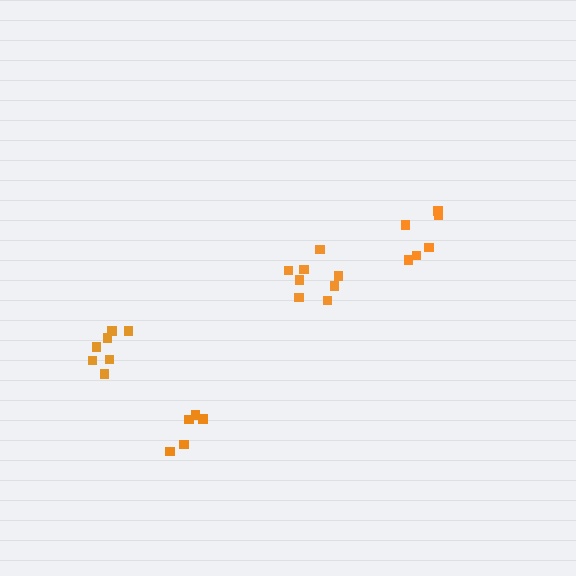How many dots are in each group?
Group 1: 7 dots, Group 2: 8 dots, Group 3: 5 dots, Group 4: 6 dots (26 total).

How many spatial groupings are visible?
There are 4 spatial groupings.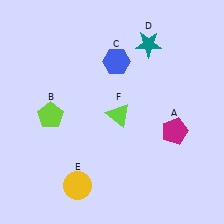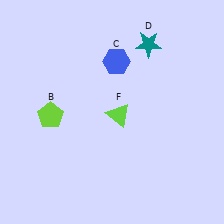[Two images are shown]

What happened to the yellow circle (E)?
The yellow circle (E) was removed in Image 2. It was in the bottom-left area of Image 1.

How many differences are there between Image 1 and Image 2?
There are 2 differences between the two images.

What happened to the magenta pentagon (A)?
The magenta pentagon (A) was removed in Image 2. It was in the bottom-right area of Image 1.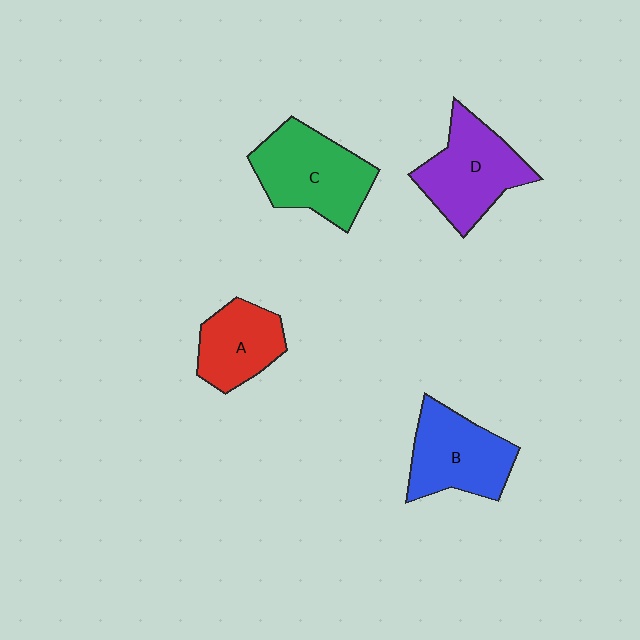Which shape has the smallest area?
Shape A (red).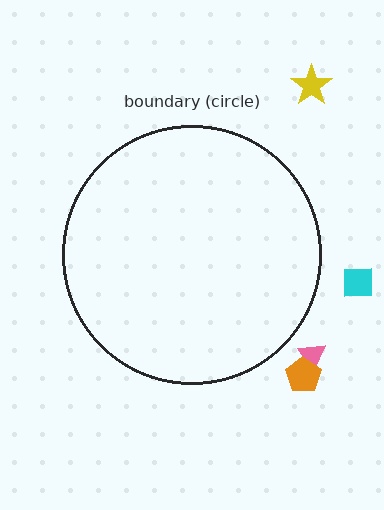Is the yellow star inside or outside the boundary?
Outside.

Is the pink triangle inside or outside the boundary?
Outside.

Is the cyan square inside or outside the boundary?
Outside.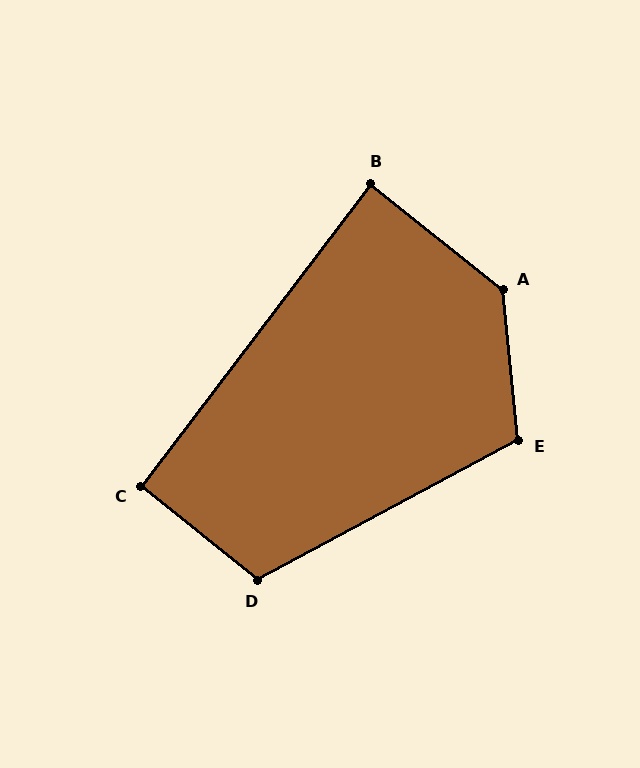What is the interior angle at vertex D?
Approximately 113 degrees (obtuse).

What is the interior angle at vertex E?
Approximately 113 degrees (obtuse).